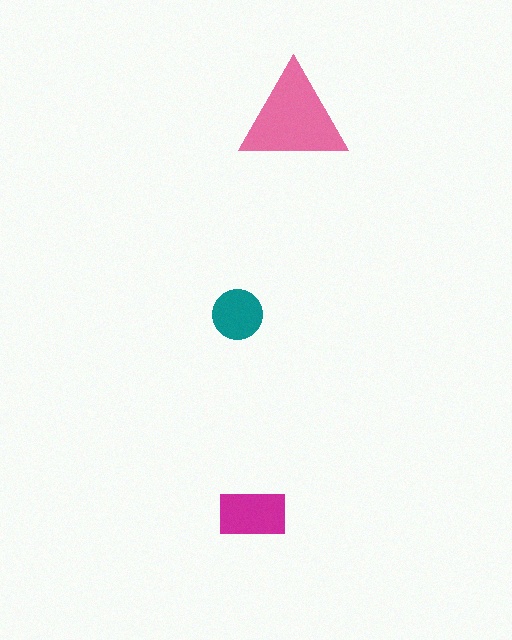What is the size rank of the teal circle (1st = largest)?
3rd.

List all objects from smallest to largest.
The teal circle, the magenta rectangle, the pink triangle.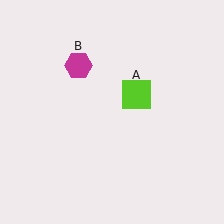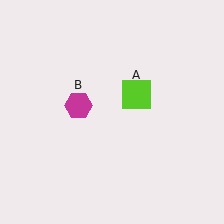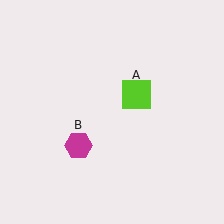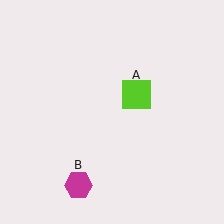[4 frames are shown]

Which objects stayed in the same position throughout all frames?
Lime square (object A) remained stationary.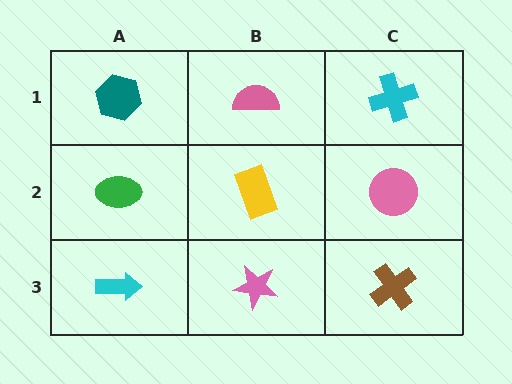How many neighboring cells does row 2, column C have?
3.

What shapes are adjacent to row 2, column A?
A teal hexagon (row 1, column A), a cyan arrow (row 3, column A), a yellow rectangle (row 2, column B).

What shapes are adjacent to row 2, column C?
A cyan cross (row 1, column C), a brown cross (row 3, column C), a yellow rectangle (row 2, column B).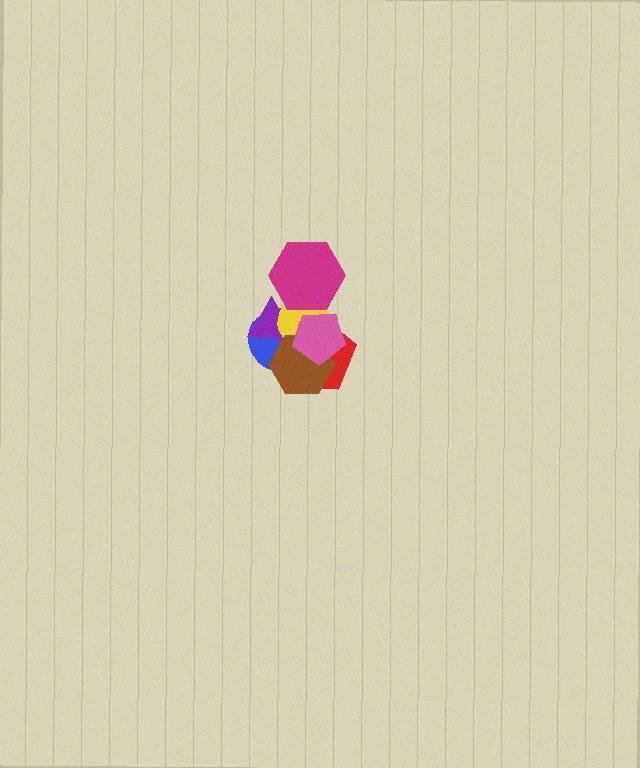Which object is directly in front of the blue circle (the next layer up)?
The red pentagon is directly in front of the blue circle.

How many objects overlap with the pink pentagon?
5 objects overlap with the pink pentagon.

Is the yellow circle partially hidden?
Yes, it is partially covered by another shape.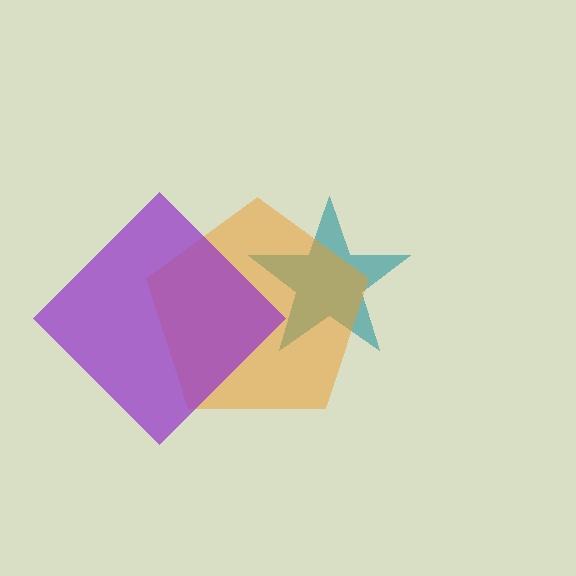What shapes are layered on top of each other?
The layered shapes are: a teal star, an orange pentagon, a purple diamond.